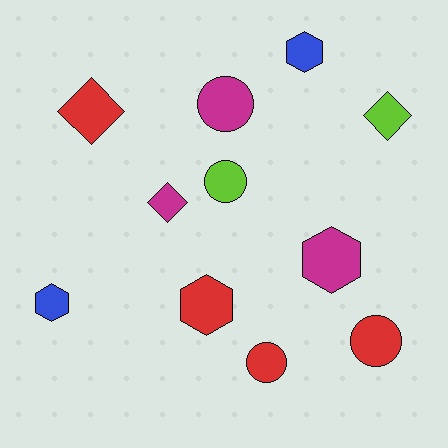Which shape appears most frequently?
Circle, with 4 objects.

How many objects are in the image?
There are 11 objects.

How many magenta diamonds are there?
There is 1 magenta diamond.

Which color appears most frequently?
Red, with 4 objects.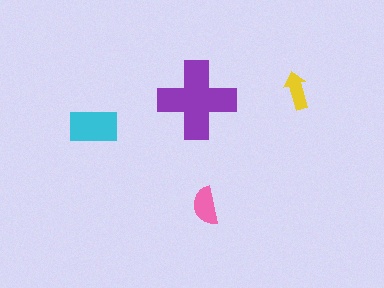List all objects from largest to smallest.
The purple cross, the cyan rectangle, the pink semicircle, the yellow arrow.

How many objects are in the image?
There are 4 objects in the image.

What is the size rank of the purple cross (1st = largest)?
1st.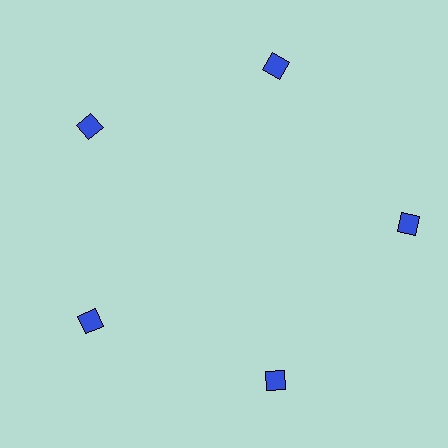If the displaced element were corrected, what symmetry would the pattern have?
It would have 5-fold rotational symmetry — the pattern would map onto itself every 72 degrees.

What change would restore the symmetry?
The symmetry would be restored by moving it inward, back onto the ring so that all 5 squares sit at equal angles and equal distance from the center.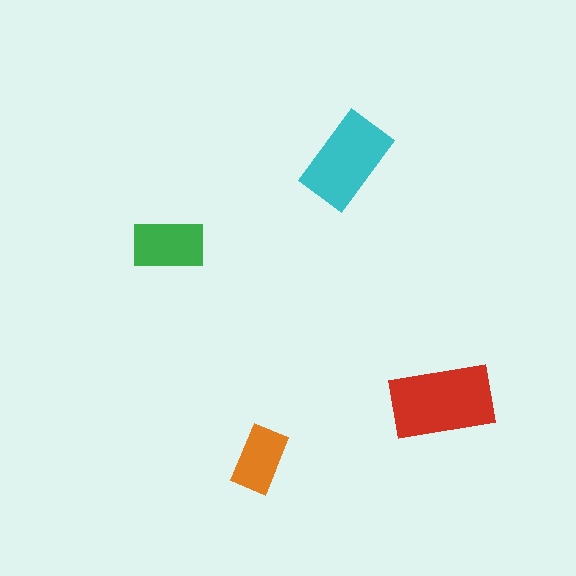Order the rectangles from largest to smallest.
the red one, the cyan one, the green one, the orange one.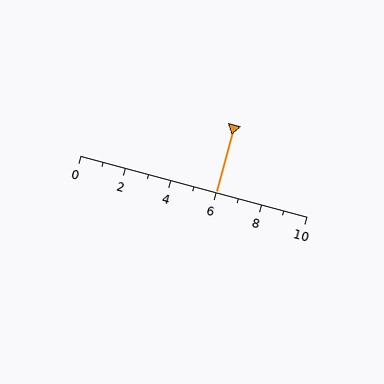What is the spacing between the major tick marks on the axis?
The major ticks are spaced 2 apart.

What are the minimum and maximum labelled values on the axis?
The axis runs from 0 to 10.